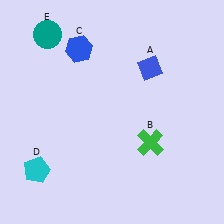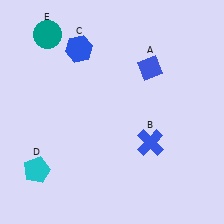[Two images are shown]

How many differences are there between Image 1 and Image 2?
There is 1 difference between the two images.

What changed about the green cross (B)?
In Image 1, B is green. In Image 2, it changed to blue.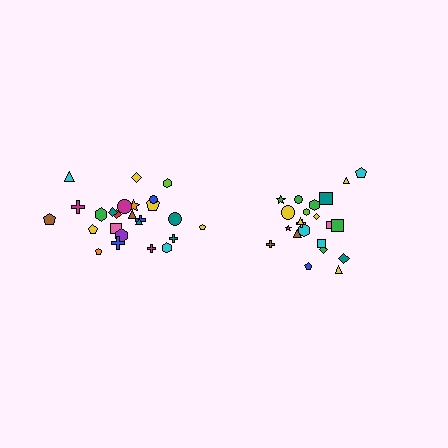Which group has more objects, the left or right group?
The left group.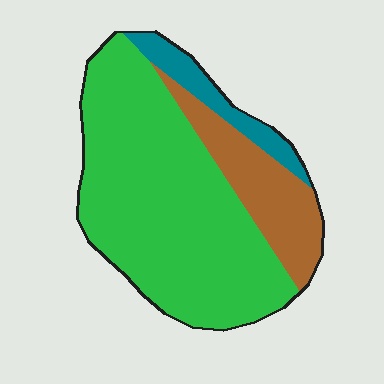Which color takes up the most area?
Green, at roughly 70%.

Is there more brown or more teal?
Brown.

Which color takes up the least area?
Teal, at roughly 10%.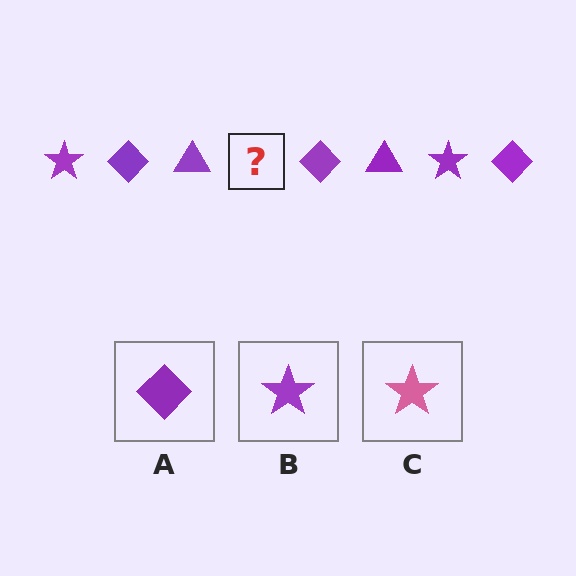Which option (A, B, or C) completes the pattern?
B.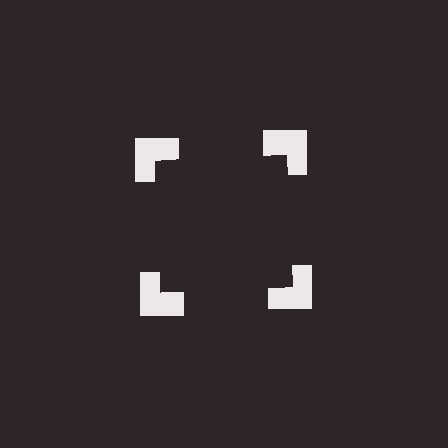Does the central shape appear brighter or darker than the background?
It typically appears slightly darker than the background, even though no actual brightness change is drawn.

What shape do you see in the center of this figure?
An illusory square — its edges are inferred from the aligned wedge cuts in the notched squares, not physically drawn.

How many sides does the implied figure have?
4 sides.